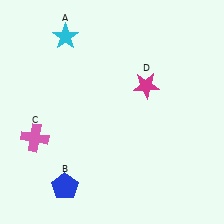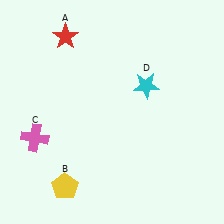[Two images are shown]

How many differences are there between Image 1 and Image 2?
There are 3 differences between the two images.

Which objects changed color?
A changed from cyan to red. B changed from blue to yellow. D changed from magenta to cyan.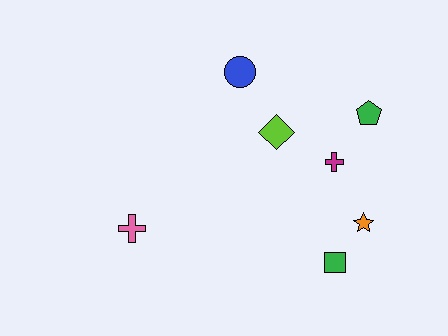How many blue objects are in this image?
There is 1 blue object.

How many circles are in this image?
There is 1 circle.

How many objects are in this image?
There are 7 objects.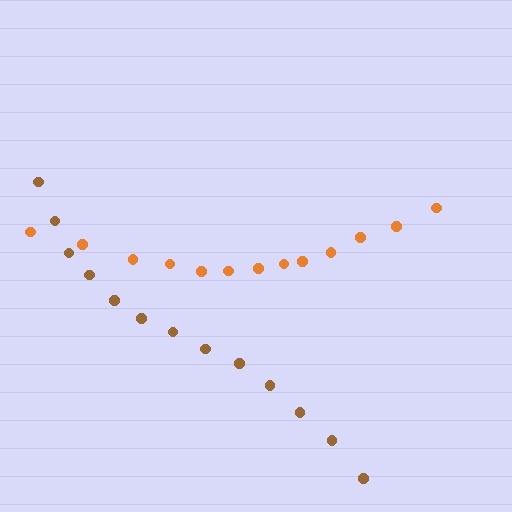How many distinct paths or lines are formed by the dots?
There are 2 distinct paths.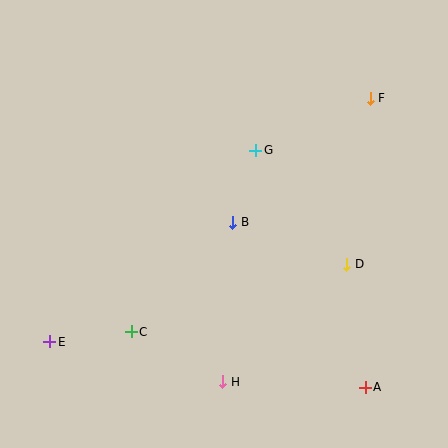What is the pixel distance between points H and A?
The distance between H and A is 143 pixels.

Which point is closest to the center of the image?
Point B at (233, 222) is closest to the center.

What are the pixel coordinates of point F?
Point F is at (370, 98).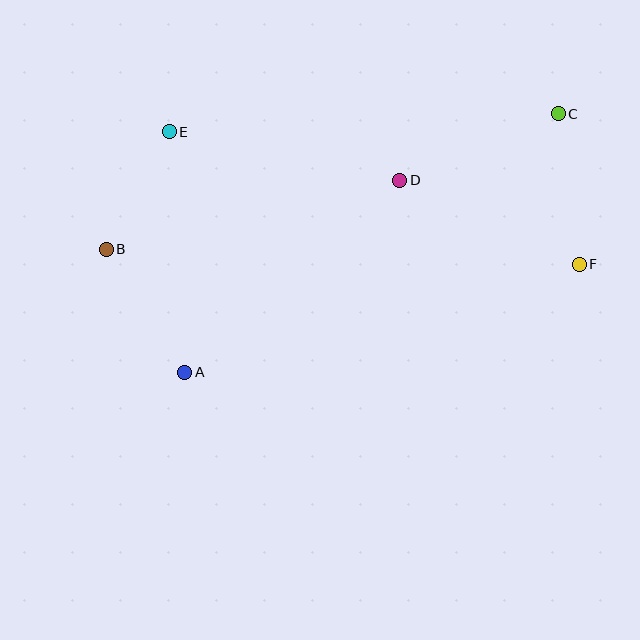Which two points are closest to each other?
Points B and E are closest to each other.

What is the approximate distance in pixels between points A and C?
The distance between A and C is approximately 454 pixels.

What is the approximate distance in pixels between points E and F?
The distance between E and F is approximately 431 pixels.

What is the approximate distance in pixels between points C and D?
The distance between C and D is approximately 172 pixels.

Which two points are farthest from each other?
Points B and F are farthest from each other.